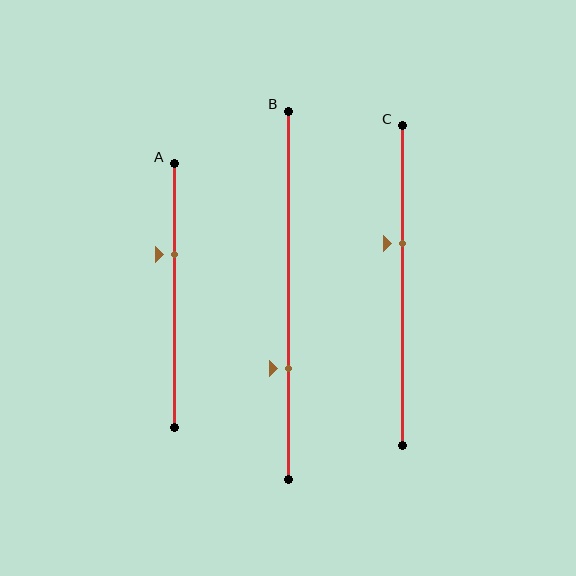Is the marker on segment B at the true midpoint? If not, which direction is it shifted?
No, the marker on segment B is shifted downward by about 20% of the segment length.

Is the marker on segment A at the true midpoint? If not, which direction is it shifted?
No, the marker on segment A is shifted upward by about 15% of the segment length.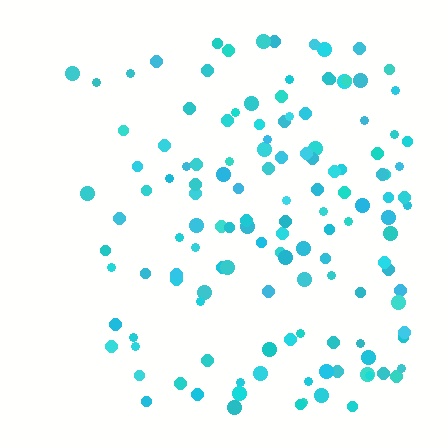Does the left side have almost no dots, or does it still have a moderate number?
Still a moderate number, just noticeably fewer than the right.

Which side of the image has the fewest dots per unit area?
The left.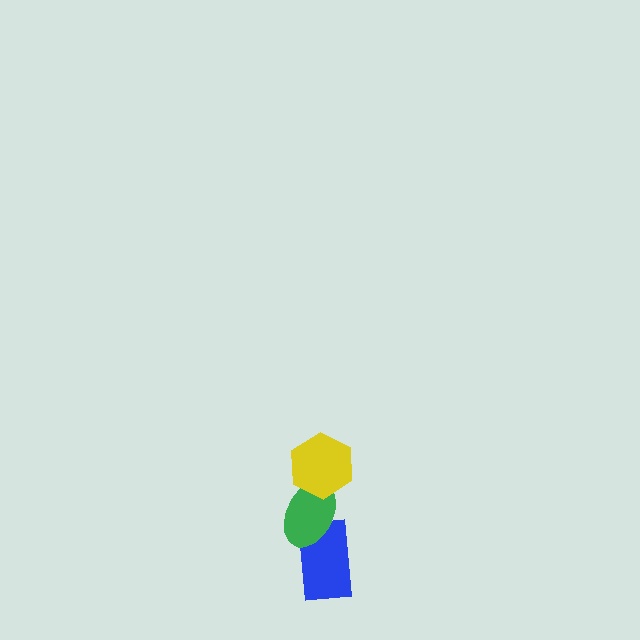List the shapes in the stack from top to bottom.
From top to bottom: the yellow hexagon, the green ellipse, the blue rectangle.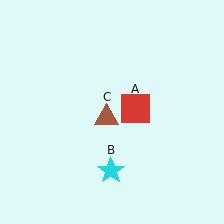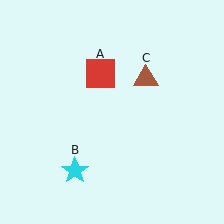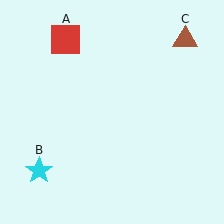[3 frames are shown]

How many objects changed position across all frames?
3 objects changed position: red square (object A), cyan star (object B), brown triangle (object C).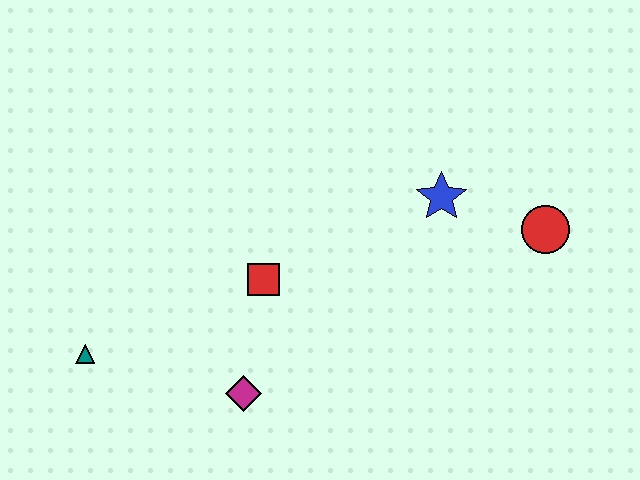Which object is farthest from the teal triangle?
The red circle is farthest from the teal triangle.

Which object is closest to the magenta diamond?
The red square is closest to the magenta diamond.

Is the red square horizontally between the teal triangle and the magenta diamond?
No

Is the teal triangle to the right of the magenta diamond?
No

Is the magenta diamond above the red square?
No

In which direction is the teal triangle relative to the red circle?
The teal triangle is to the left of the red circle.